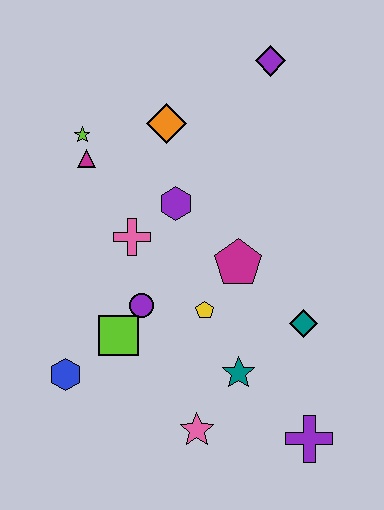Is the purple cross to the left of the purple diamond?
No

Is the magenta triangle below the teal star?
No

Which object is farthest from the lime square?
The purple diamond is farthest from the lime square.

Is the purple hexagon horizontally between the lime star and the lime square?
No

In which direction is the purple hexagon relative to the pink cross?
The purple hexagon is to the right of the pink cross.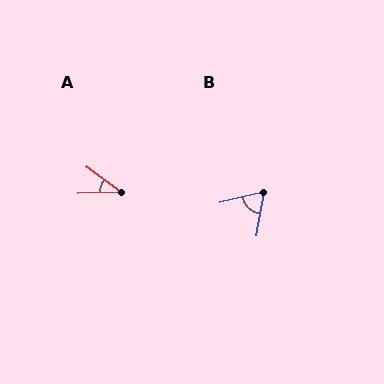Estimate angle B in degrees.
Approximately 67 degrees.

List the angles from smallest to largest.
A (39°), B (67°).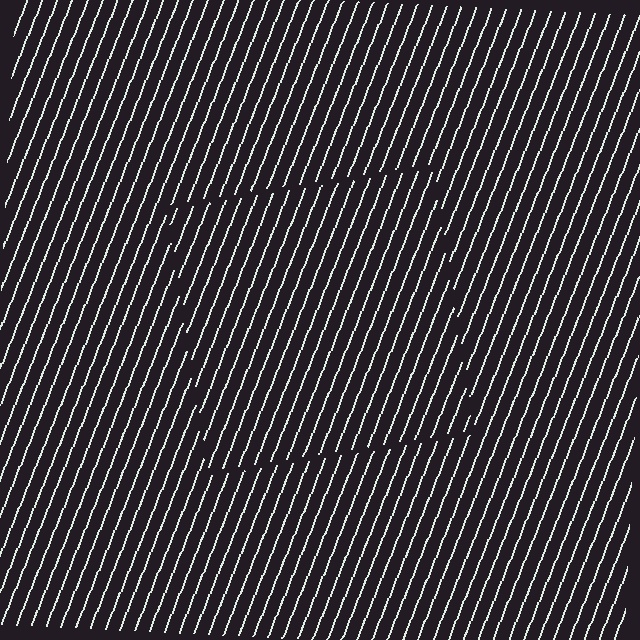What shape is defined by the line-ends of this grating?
An illusory square. The interior of the shape contains the same grating, shifted by half a period — the contour is defined by the phase discontinuity where line-ends from the inner and outer gratings abut.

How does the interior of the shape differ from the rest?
The interior of the shape contains the same grating, shifted by half a period — the contour is defined by the phase discontinuity where line-ends from the inner and outer gratings abut.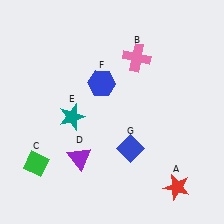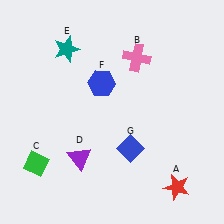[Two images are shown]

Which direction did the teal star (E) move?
The teal star (E) moved up.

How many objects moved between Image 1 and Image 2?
1 object moved between the two images.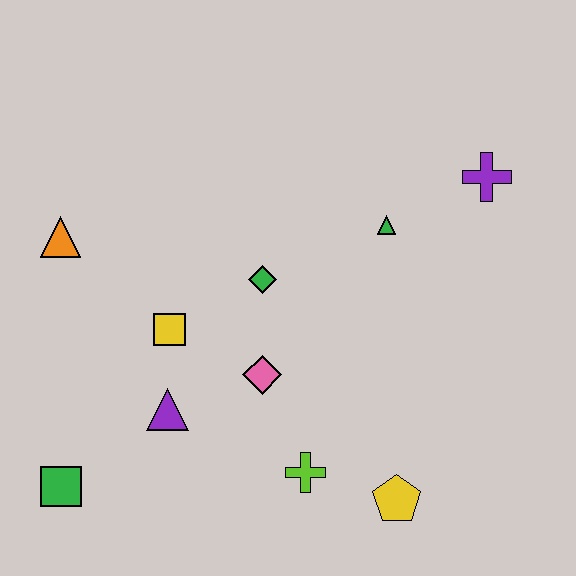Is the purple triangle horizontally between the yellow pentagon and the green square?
Yes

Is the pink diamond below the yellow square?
Yes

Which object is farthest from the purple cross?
The green square is farthest from the purple cross.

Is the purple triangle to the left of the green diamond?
Yes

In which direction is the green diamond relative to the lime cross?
The green diamond is above the lime cross.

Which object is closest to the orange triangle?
The yellow square is closest to the orange triangle.